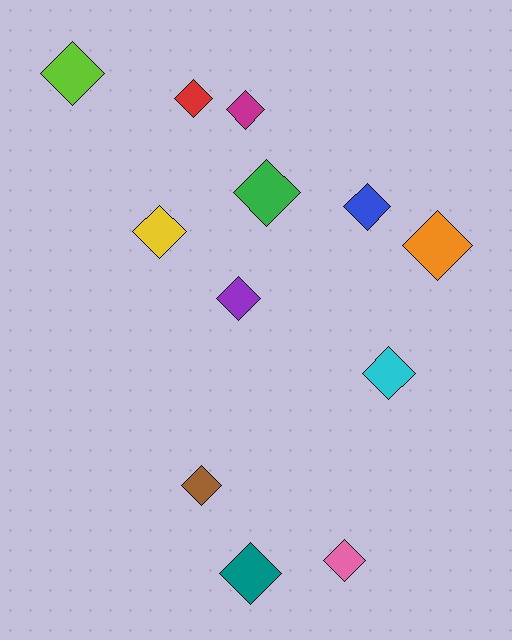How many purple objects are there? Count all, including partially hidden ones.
There is 1 purple object.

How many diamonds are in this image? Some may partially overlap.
There are 12 diamonds.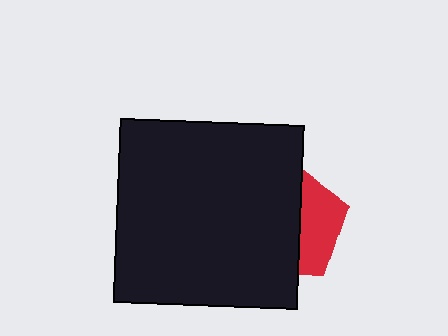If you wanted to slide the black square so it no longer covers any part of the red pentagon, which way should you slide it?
Slide it left — that is the most direct way to separate the two shapes.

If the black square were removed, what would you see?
You would see the complete red pentagon.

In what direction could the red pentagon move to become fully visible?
The red pentagon could move right. That would shift it out from behind the black square entirely.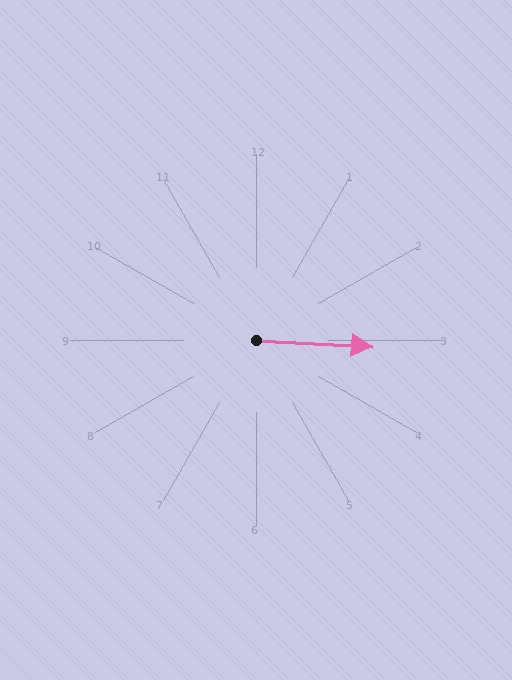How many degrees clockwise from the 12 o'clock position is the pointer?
Approximately 93 degrees.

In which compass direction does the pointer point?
East.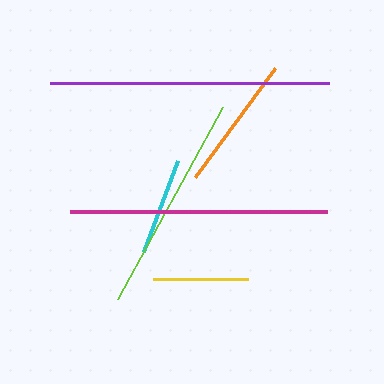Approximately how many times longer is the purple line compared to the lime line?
The purple line is approximately 1.3 times the length of the lime line.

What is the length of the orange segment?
The orange segment is approximately 135 pixels long.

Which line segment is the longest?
The purple line is the longest at approximately 279 pixels.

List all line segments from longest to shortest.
From longest to shortest: purple, magenta, lime, orange, cyan, yellow.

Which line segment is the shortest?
The yellow line is the shortest at approximately 95 pixels.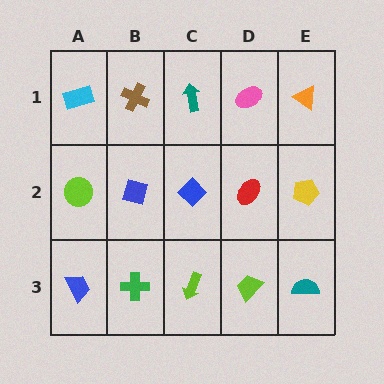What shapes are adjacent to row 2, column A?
A cyan rectangle (row 1, column A), a blue trapezoid (row 3, column A), a blue diamond (row 2, column B).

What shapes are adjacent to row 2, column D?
A pink ellipse (row 1, column D), a lime trapezoid (row 3, column D), a blue diamond (row 2, column C), a yellow pentagon (row 2, column E).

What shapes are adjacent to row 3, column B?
A blue diamond (row 2, column B), a blue trapezoid (row 3, column A), a lime arrow (row 3, column C).